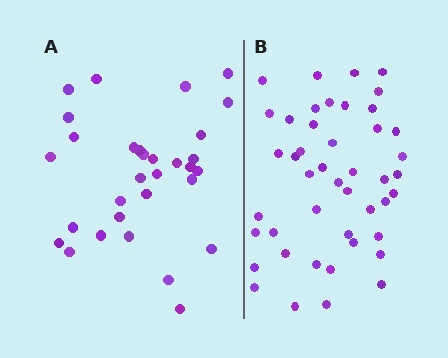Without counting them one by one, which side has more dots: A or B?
Region B (the right region) has more dots.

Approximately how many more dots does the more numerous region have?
Region B has approximately 15 more dots than region A.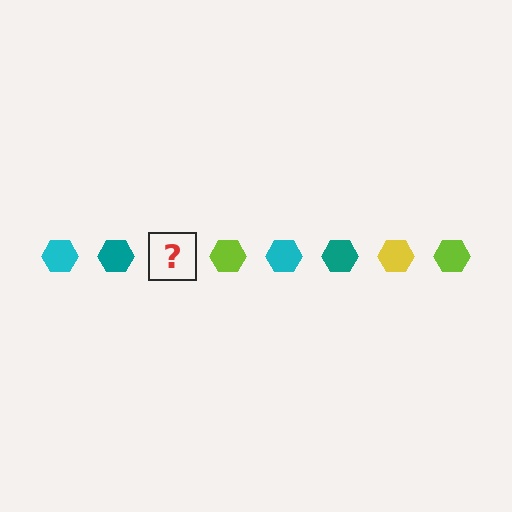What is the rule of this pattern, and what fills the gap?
The rule is that the pattern cycles through cyan, teal, yellow, lime hexagons. The gap should be filled with a yellow hexagon.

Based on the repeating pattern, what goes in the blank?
The blank should be a yellow hexagon.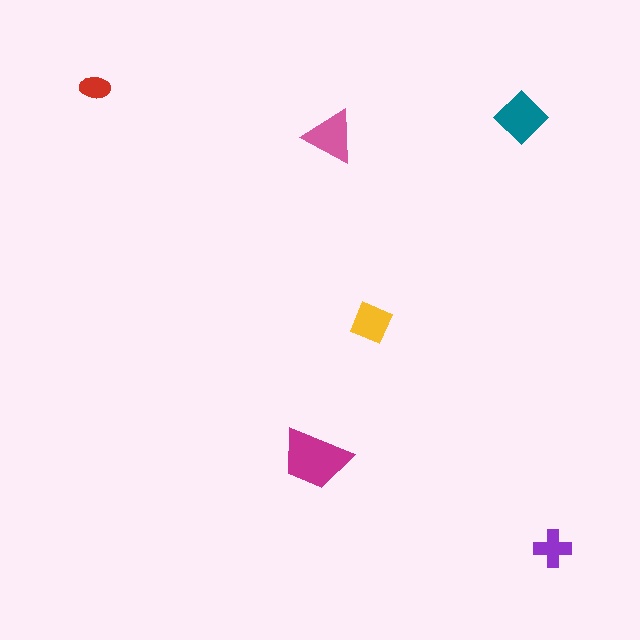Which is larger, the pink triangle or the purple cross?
The pink triangle.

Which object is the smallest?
The red ellipse.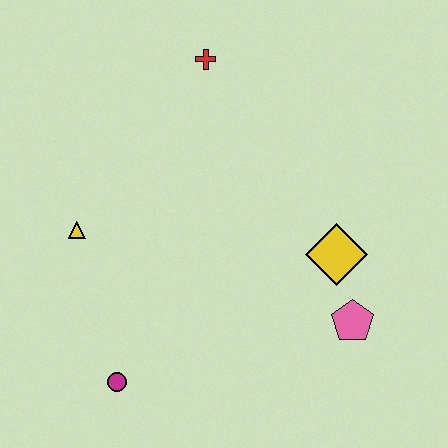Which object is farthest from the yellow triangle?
The pink pentagon is farthest from the yellow triangle.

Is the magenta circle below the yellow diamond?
Yes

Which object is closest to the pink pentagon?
The yellow diamond is closest to the pink pentagon.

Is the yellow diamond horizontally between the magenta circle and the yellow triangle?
No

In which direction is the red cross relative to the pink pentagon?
The red cross is above the pink pentagon.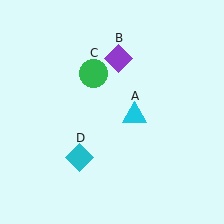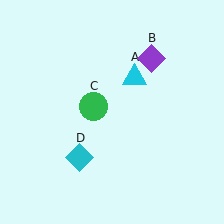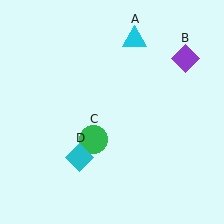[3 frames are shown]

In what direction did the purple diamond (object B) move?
The purple diamond (object B) moved right.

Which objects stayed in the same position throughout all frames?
Cyan diamond (object D) remained stationary.